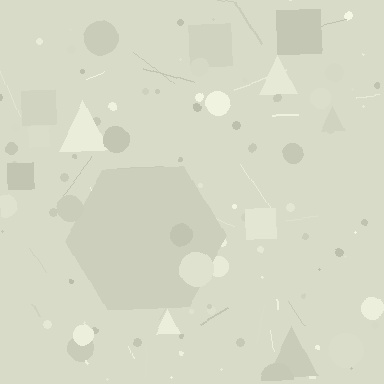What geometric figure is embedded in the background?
A hexagon is embedded in the background.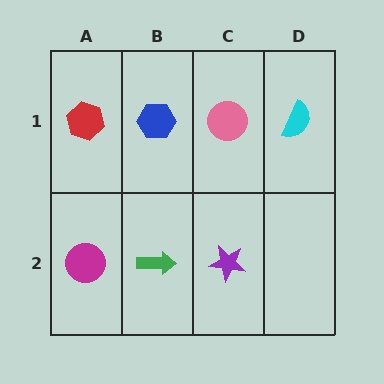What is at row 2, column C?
A purple star.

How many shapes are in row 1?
4 shapes.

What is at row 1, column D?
A cyan semicircle.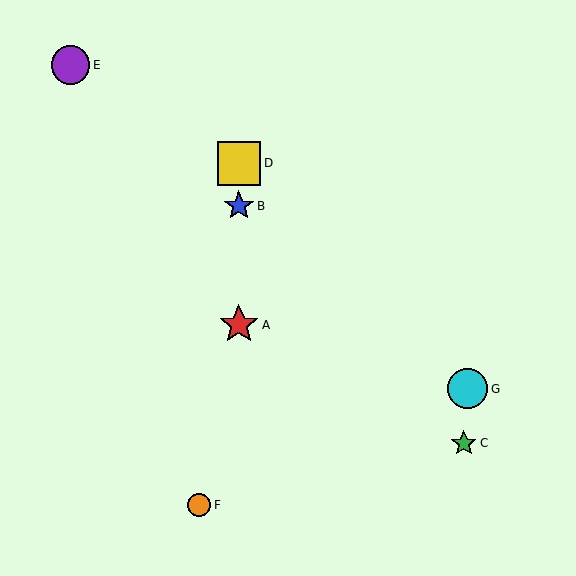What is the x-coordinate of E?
Object E is at x≈71.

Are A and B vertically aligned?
Yes, both are at x≈239.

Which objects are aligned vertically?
Objects A, B, D are aligned vertically.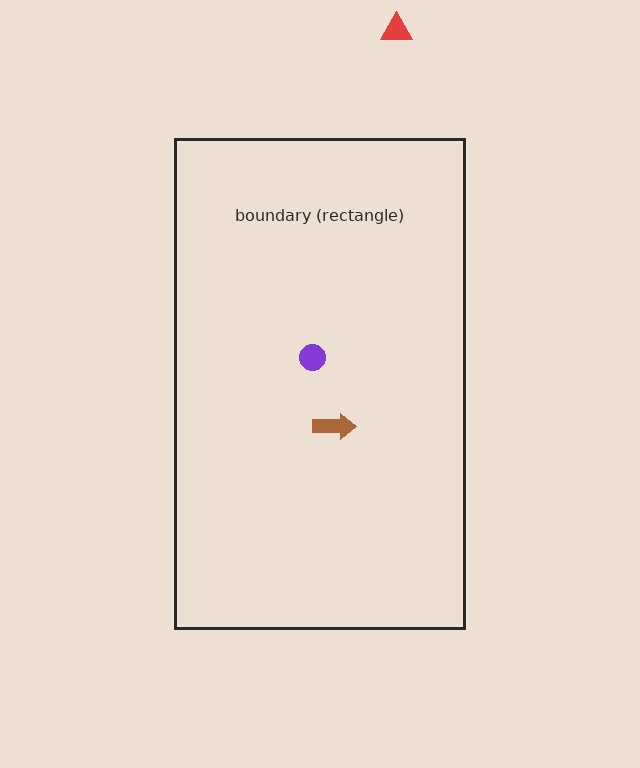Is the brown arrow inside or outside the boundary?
Inside.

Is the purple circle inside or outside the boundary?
Inside.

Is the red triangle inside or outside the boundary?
Outside.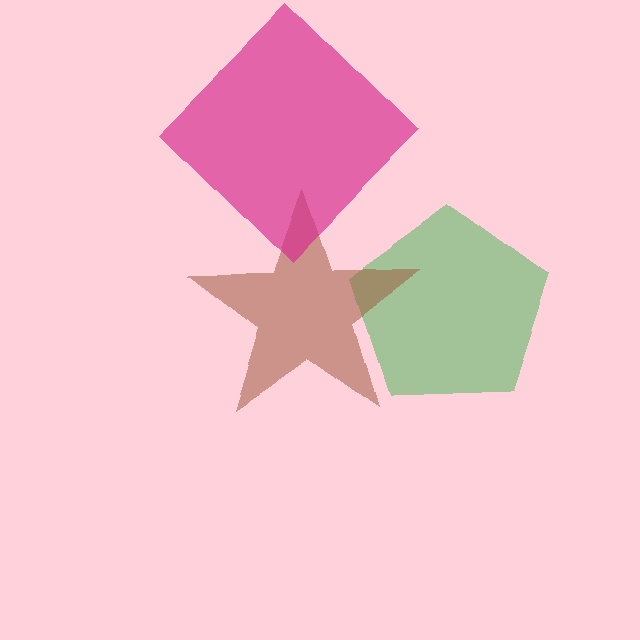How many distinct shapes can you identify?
There are 3 distinct shapes: a green pentagon, a brown star, a magenta diamond.